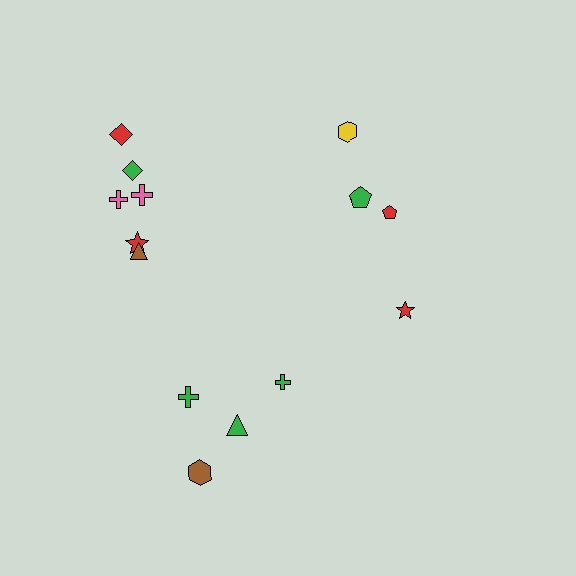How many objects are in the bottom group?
There are 4 objects.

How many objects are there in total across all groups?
There are 14 objects.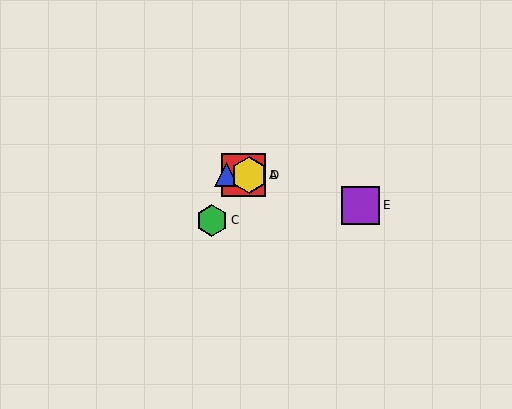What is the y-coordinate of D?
Object D is at y≈175.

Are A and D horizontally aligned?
Yes, both are at y≈175.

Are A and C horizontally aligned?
No, A is at y≈175 and C is at y≈220.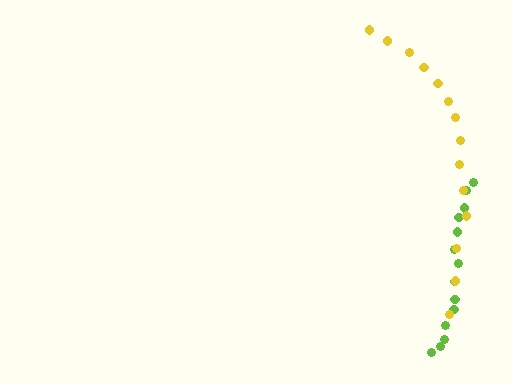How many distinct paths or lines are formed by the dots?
There are 2 distinct paths.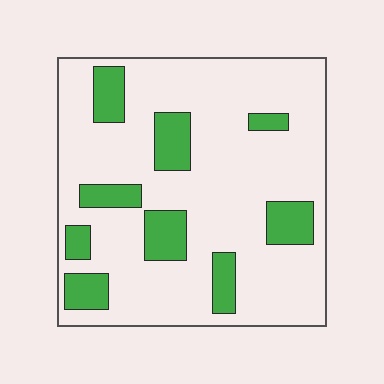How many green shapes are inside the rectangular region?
9.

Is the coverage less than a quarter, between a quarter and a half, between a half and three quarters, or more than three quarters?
Less than a quarter.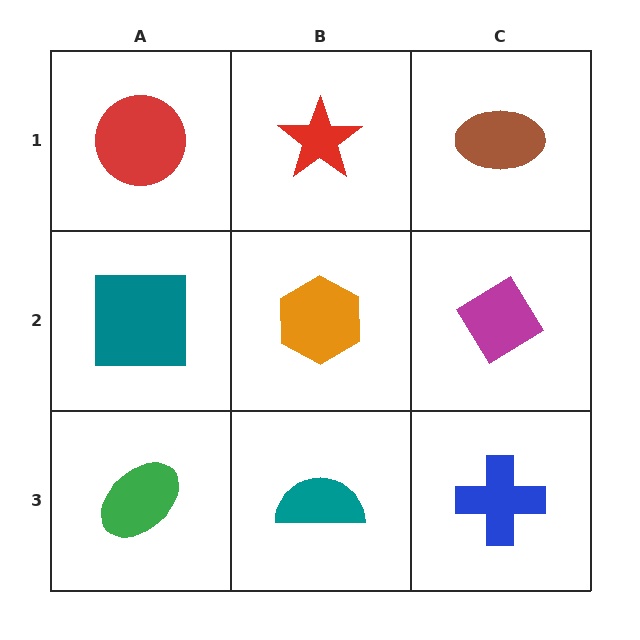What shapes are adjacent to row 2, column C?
A brown ellipse (row 1, column C), a blue cross (row 3, column C), an orange hexagon (row 2, column B).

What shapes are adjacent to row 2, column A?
A red circle (row 1, column A), a green ellipse (row 3, column A), an orange hexagon (row 2, column B).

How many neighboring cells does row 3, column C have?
2.